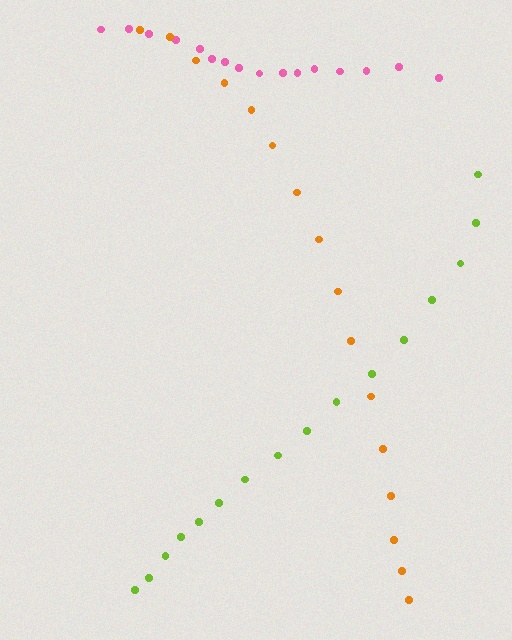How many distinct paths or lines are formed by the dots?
There are 3 distinct paths.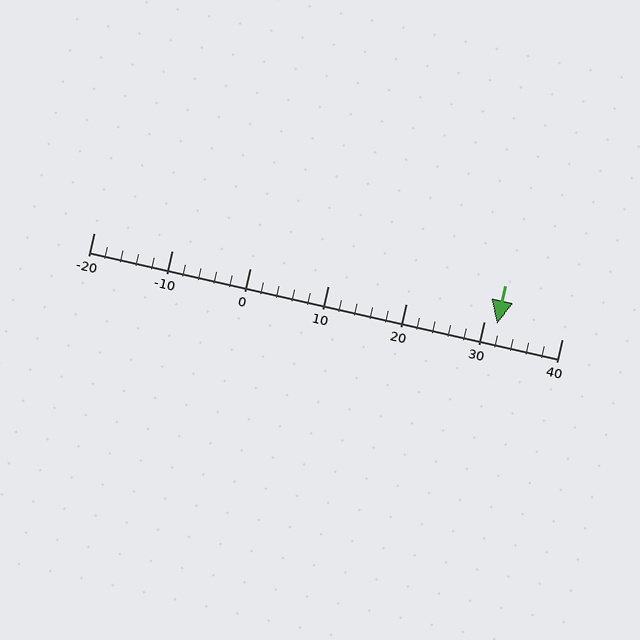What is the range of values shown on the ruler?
The ruler shows values from -20 to 40.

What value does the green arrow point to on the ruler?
The green arrow points to approximately 32.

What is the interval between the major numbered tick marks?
The major tick marks are spaced 10 units apart.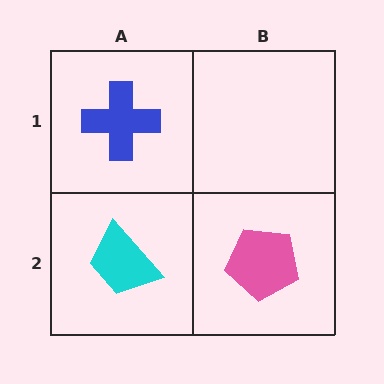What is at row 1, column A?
A blue cross.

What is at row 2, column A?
A cyan trapezoid.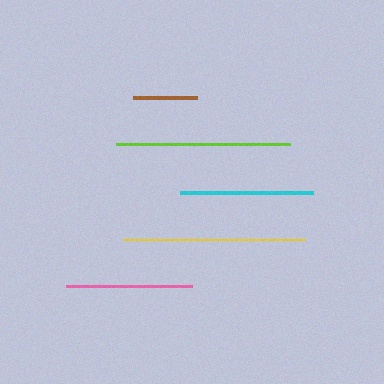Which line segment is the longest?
The yellow line is the longest at approximately 183 pixels.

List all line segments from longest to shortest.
From longest to shortest: yellow, lime, cyan, pink, brown.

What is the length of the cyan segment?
The cyan segment is approximately 133 pixels long.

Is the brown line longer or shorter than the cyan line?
The cyan line is longer than the brown line.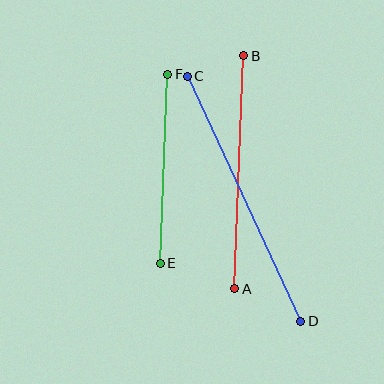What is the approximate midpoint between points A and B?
The midpoint is at approximately (239, 172) pixels.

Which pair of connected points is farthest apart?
Points C and D are farthest apart.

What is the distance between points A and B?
The distance is approximately 233 pixels.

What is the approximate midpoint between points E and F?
The midpoint is at approximately (164, 169) pixels.